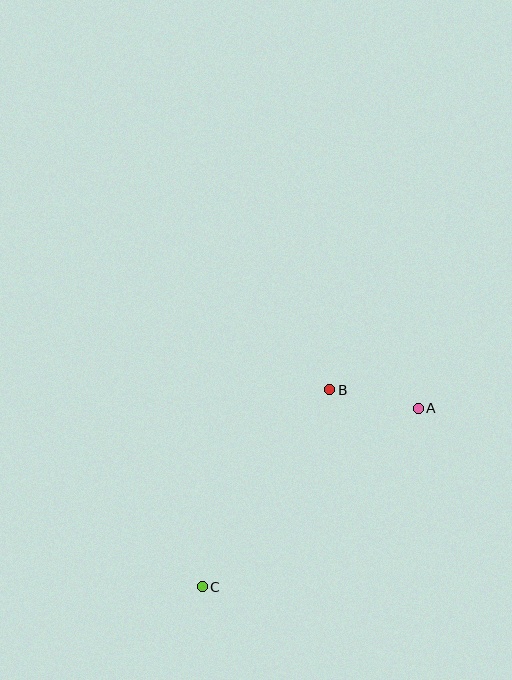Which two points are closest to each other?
Points A and B are closest to each other.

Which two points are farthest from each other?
Points A and C are farthest from each other.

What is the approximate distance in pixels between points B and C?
The distance between B and C is approximately 235 pixels.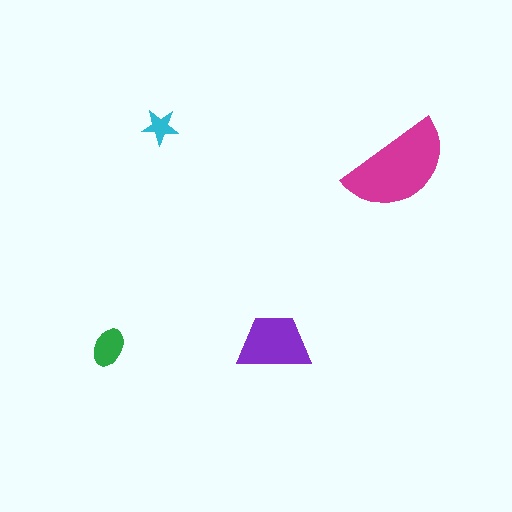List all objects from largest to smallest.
The magenta semicircle, the purple trapezoid, the green ellipse, the cyan star.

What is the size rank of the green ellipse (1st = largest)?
3rd.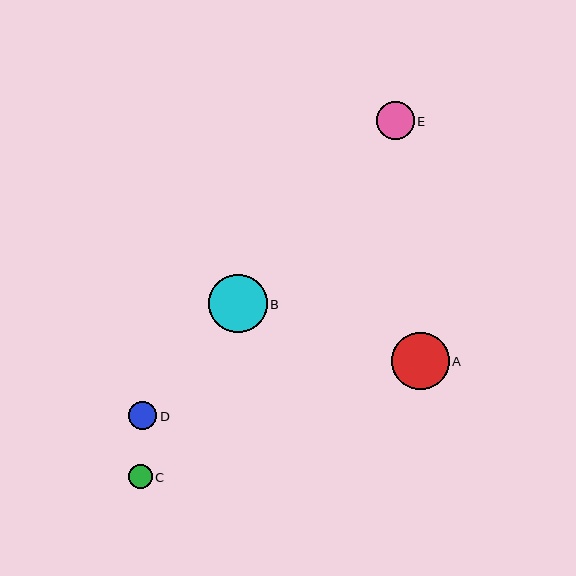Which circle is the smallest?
Circle C is the smallest with a size of approximately 24 pixels.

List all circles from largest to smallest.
From largest to smallest: B, A, E, D, C.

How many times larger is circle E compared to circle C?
Circle E is approximately 1.6 times the size of circle C.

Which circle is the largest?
Circle B is the largest with a size of approximately 59 pixels.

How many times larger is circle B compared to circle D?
Circle B is approximately 2.1 times the size of circle D.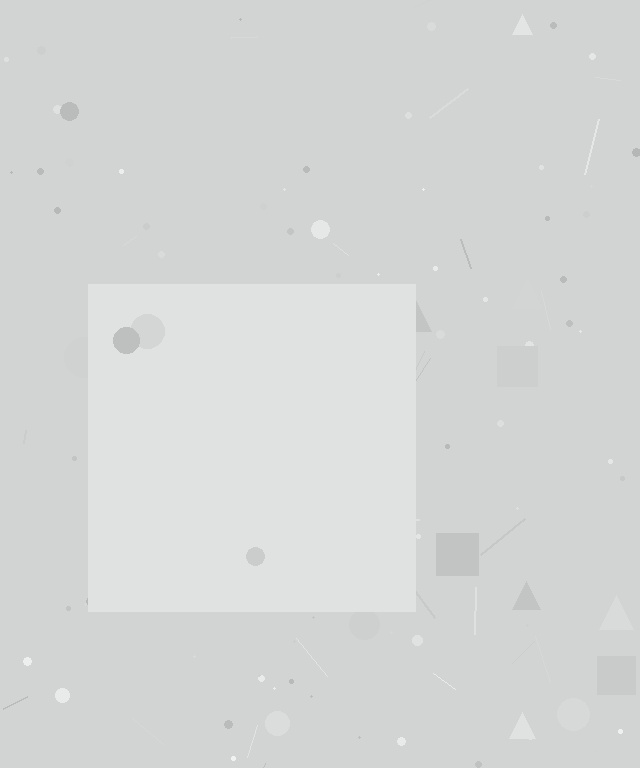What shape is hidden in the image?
A square is hidden in the image.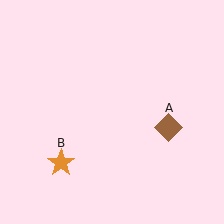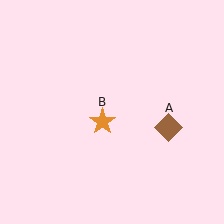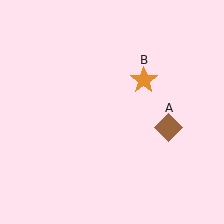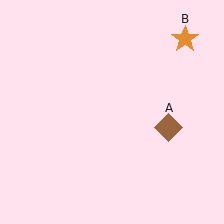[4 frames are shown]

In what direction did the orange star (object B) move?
The orange star (object B) moved up and to the right.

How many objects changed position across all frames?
1 object changed position: orange star (object B).